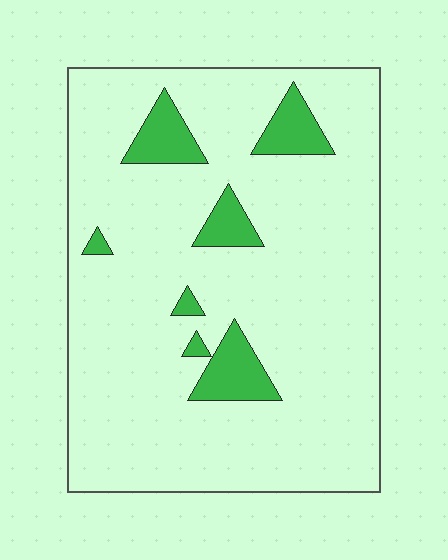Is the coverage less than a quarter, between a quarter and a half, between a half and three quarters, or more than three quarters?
Less than a quarter.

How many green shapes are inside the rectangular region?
7.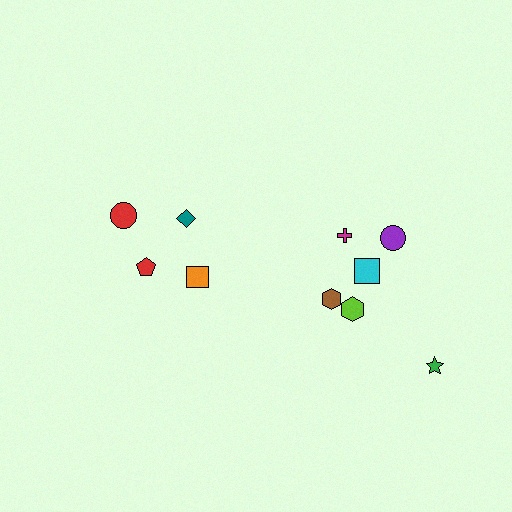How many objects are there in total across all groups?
There are 10 objects.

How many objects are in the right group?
There are 6 objects.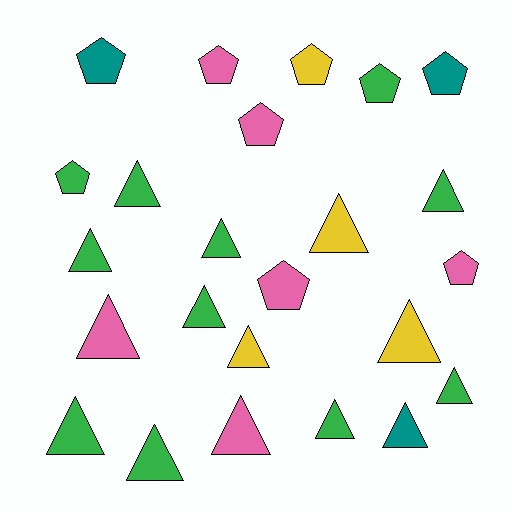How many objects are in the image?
There are 24 objects.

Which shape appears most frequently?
Triangle, with 15 objects.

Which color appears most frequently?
Green, with 11 objects.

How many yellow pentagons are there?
There is 1 yellow pentagon.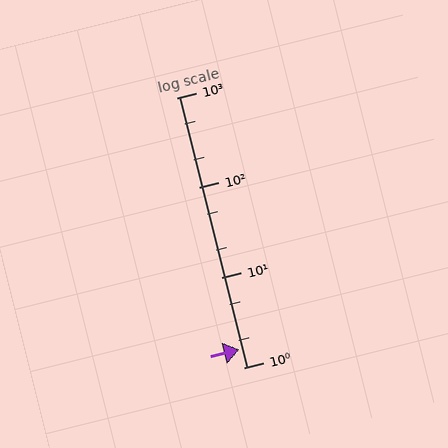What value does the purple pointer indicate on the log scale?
The pointer indicates approximately 1.6.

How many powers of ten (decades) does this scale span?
The scale spans 3 decades, from 1 to 1000.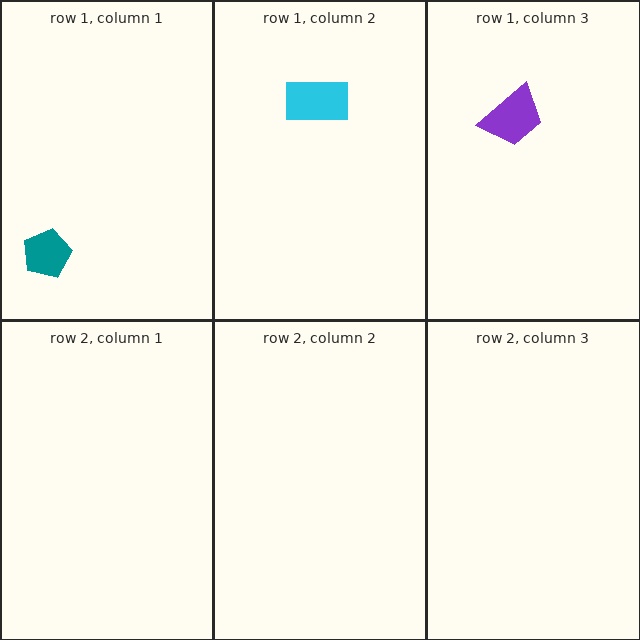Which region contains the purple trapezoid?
The row 1, column 3 region.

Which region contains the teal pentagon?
The row 1, column 1 region.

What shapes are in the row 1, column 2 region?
The cyan rectangle.